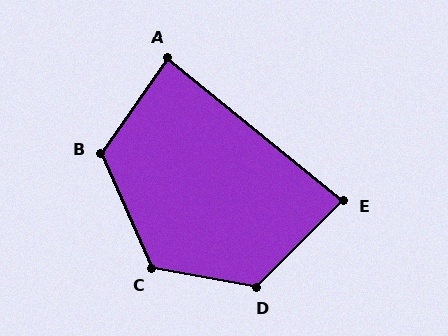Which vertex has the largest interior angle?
D, at approximately 125 degrees.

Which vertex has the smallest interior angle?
E, at approximately 84 degrees.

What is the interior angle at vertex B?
Approximately 121 degrees (obtuse).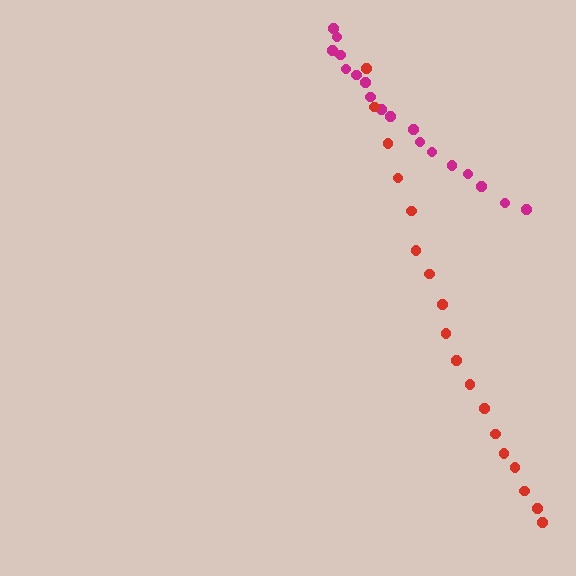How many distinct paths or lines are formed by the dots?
There are 2 distinct paths.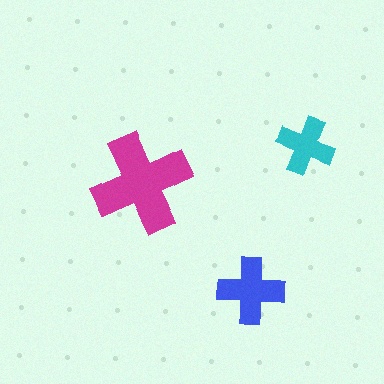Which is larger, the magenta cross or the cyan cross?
The magenta one.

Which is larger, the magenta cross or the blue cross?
The magenta one.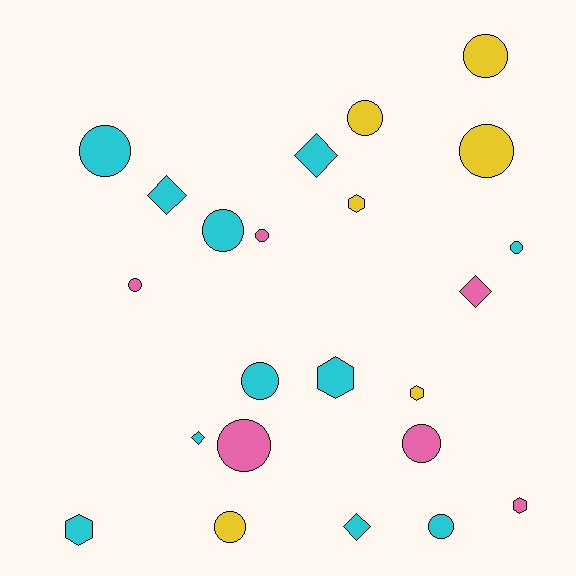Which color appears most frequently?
Cyan, with 11 objects.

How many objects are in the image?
There are 23 objects.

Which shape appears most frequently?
Circle, with 13 objects.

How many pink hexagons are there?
There is 1 pink hexagon.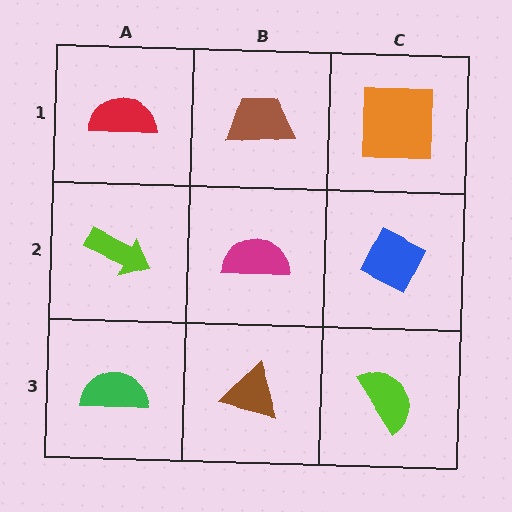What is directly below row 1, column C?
A blue diamond.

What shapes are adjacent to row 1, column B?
A magenta semicircle (row 2, column B), a red semicircle (row 1, column A), an orange square (row 1, column C).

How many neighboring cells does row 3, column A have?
2.